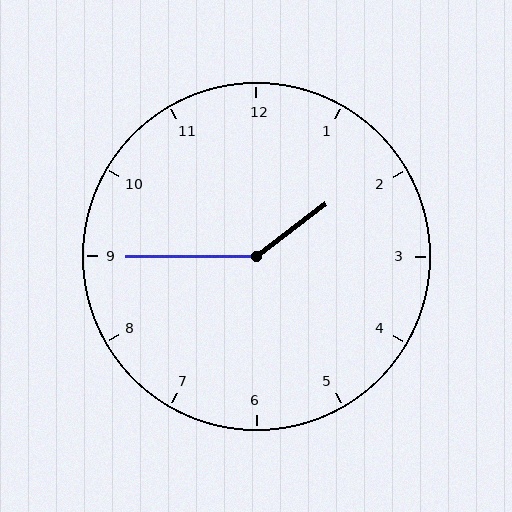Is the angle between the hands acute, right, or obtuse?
It is obtuse.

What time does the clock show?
1:45.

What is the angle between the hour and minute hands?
Approximately 142 degrees.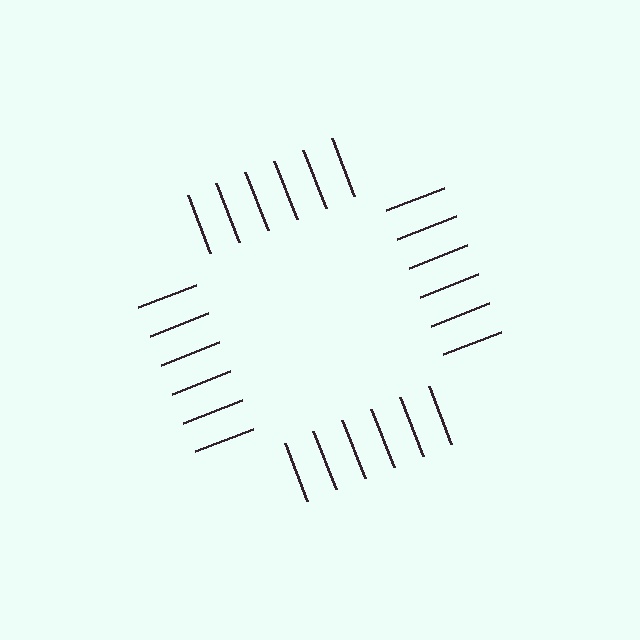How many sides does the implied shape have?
4 sides — the line-ends trace a square.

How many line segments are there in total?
24 — 6 along each of the 4 edges.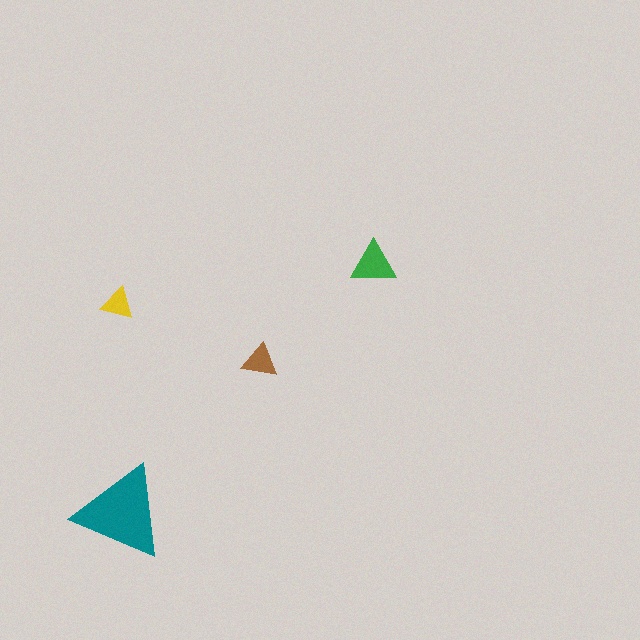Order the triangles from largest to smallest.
the teal one, the green one, the brown one, the yellow one.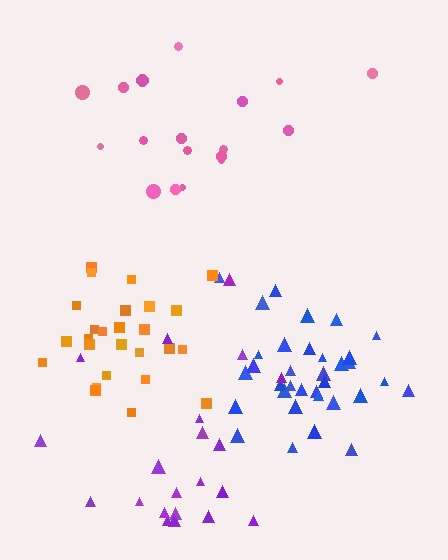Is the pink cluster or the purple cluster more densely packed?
Pink.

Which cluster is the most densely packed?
Orange.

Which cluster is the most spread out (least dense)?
Purple.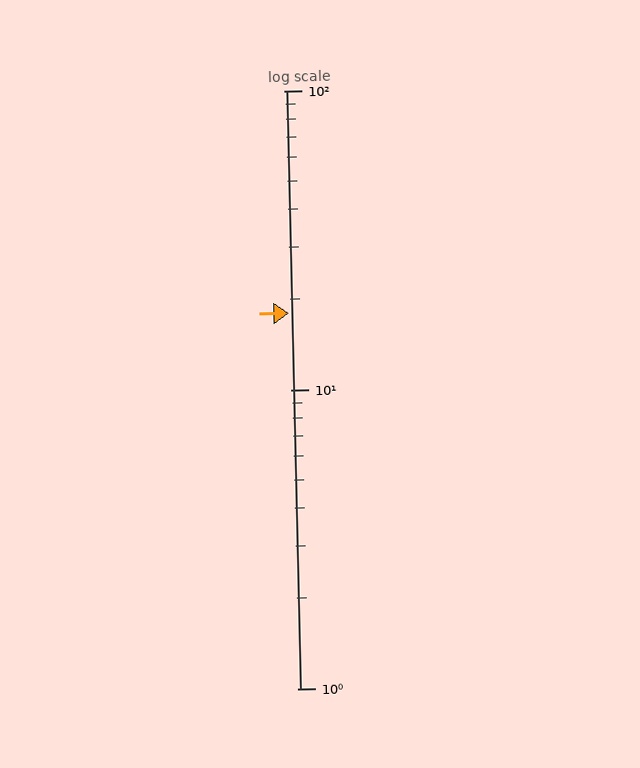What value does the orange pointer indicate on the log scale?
The pointer indicates approximately 18.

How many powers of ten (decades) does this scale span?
The scale spans 2 decades, from 1 to 100.